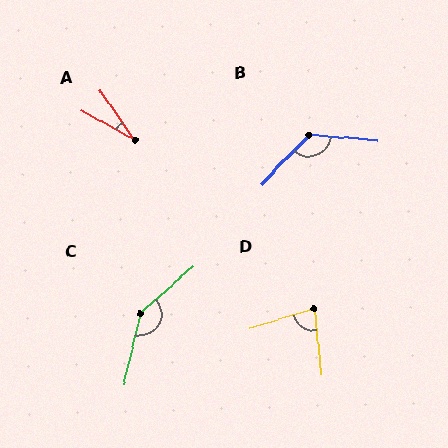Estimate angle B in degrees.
Approximately 129 degrees.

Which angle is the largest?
C, at approximately 145 degrees.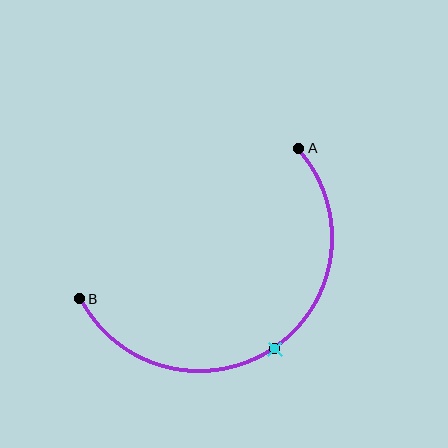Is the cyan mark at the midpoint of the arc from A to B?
Yes. The cyan mark lies on the arc at equal arc-length from both A and B — it is the arc midpoint.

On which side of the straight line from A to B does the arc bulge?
The arc bulges below and to the right of the straight line connecting A and B.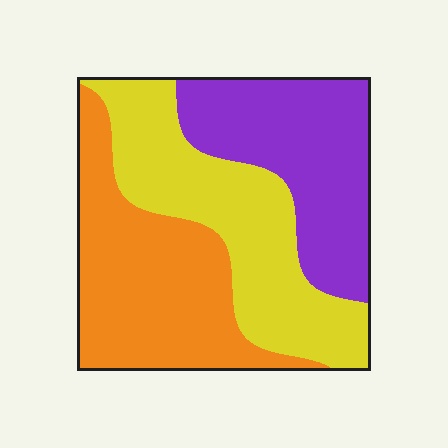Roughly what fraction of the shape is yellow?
Yellow takes up about one third (1/3) of the shape.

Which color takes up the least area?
Purple, at roughly 30%.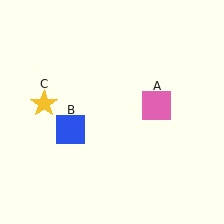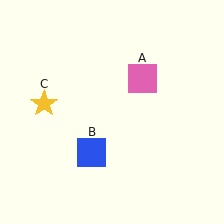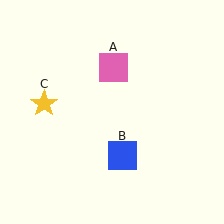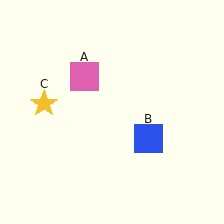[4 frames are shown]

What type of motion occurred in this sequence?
The pink square (object A), blue square (object B) rotated counterclockwise around the center of the scene.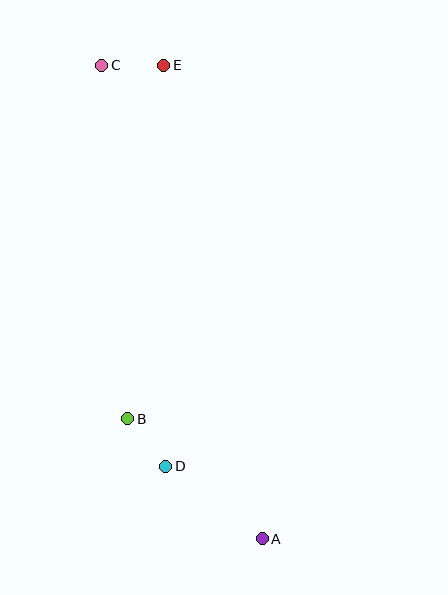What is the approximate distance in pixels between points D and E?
The distance between D and E is approximately 401 pixels.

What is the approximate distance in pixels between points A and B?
The distance between A and B is approximately 180 pixels.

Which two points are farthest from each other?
Points A and C are farthest from each other.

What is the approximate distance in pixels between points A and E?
The distance between A and E is approximately 483 pixels.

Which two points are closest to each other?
Points B and D are closest to each other.